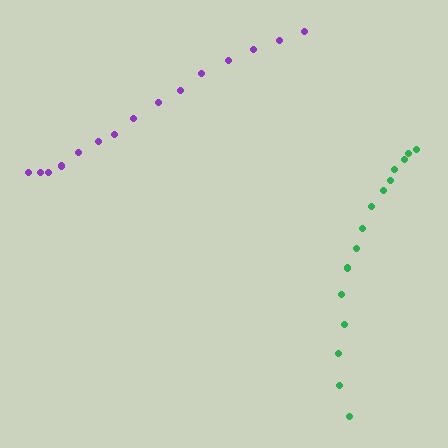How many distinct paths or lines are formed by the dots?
There are 2 distinct paths.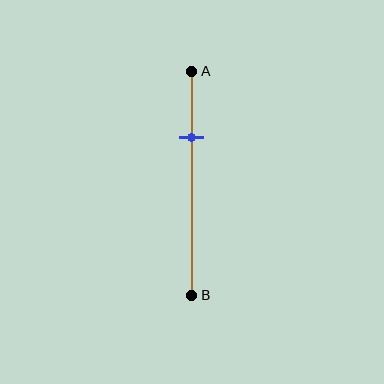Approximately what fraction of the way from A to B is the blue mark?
The blue mark is approximately 30% of the way from A to B.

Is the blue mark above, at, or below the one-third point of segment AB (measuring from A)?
The blue mark is above the one-third point of segment AB.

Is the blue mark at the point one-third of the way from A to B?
No, the mark is at about 30% from A, not at the 33% one-third point.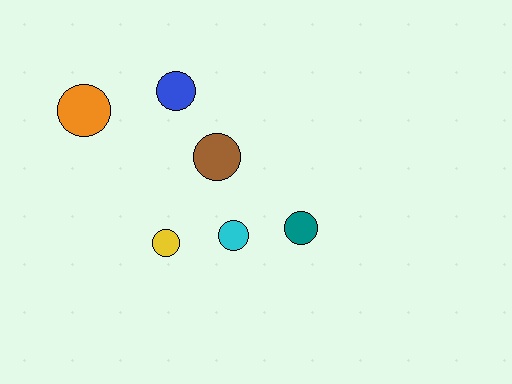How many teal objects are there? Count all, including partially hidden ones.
There is 1 teal object.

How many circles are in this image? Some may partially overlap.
There are 6 circles.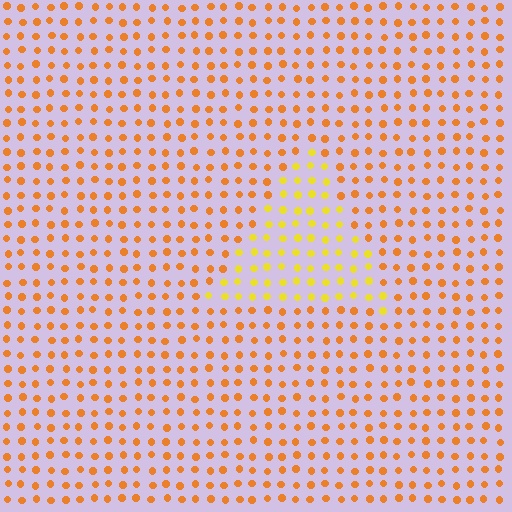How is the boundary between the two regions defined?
The boundary is defined purely by a slight shift in hue (about 29 degrees). Spacing, size, and orientation are identical on both sides.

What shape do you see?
I see a triangle.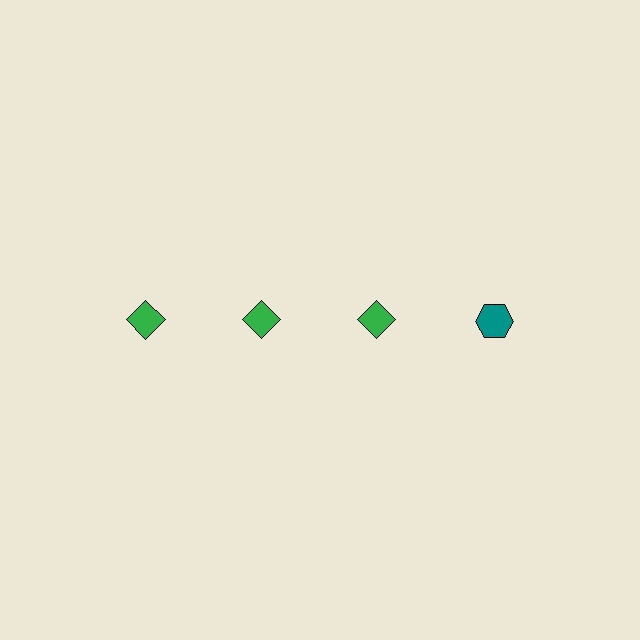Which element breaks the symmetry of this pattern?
The teal hexagon in the top row, second from right column breaks the symmetry. All other shapes are green diamonds.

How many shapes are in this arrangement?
There are 4 shapes arranged in a grid pattern.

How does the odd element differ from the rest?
It differs in both color (teal instead of green) and shape (hexagon instead of diamond).